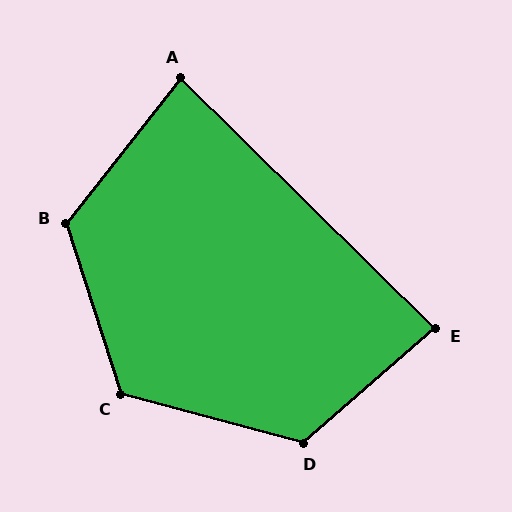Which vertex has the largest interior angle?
D, at approximately 124 degrees.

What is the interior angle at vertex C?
Approximately 123 degrees (obtuse).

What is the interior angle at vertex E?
Approximately 86 degrees (approximately right).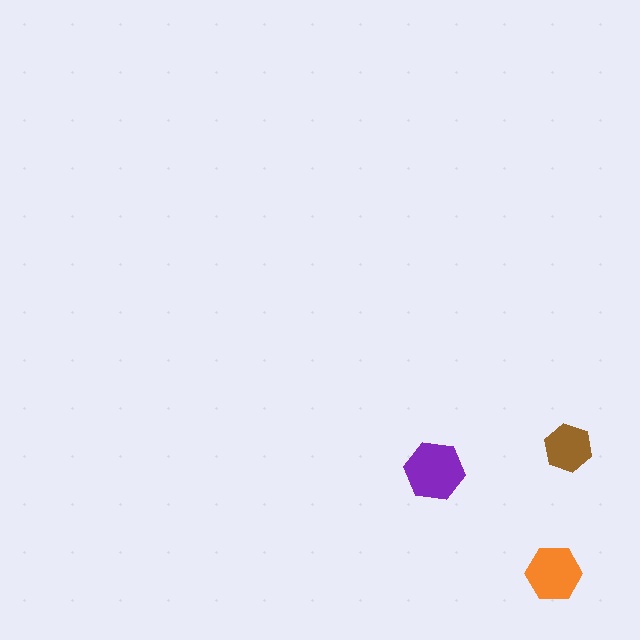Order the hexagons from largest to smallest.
the purple one, the orange one, the brown one.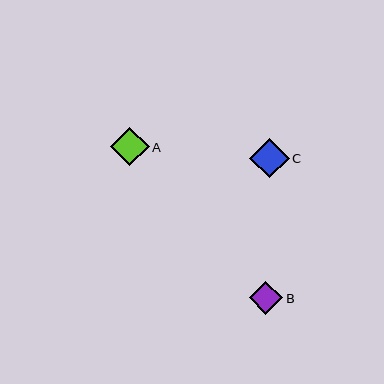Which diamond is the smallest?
Diamond B is the smallest with a size of approximately 33 pixels.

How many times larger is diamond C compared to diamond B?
Diamond C is approximately 1.2 times the size of diamond B.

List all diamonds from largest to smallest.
From largest to smallest: C, A, B.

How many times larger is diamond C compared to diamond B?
Diamond C is approximately 1.2 times the size of diamond B.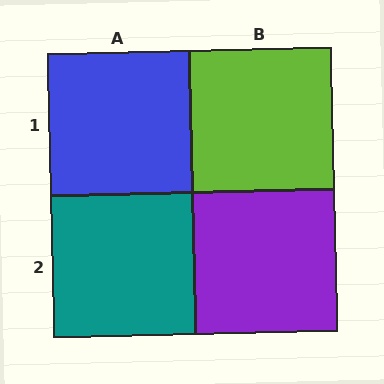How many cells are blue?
1 cell is blue.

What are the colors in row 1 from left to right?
Blue, lime.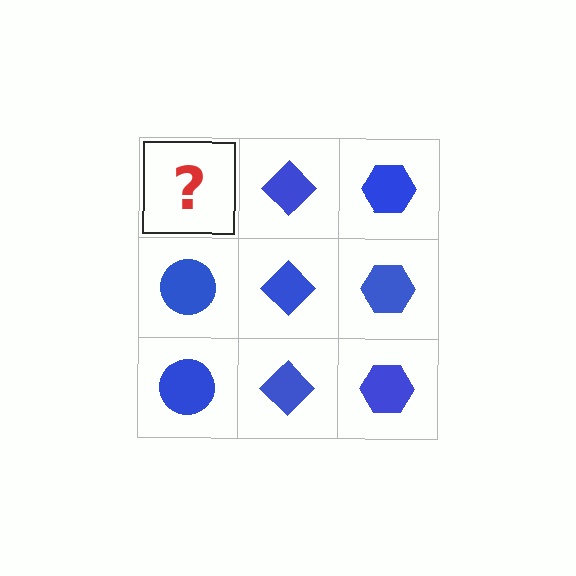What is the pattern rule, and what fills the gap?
The rule is that each column has a consistent shape. The gap should be filled with a blue circle.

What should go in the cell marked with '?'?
The missing cell should contain a blue circle.